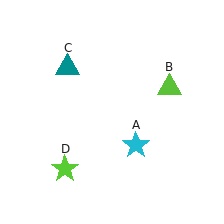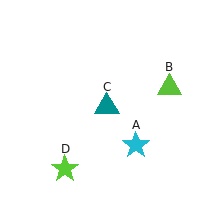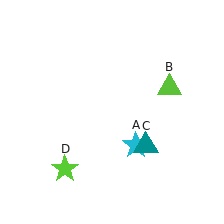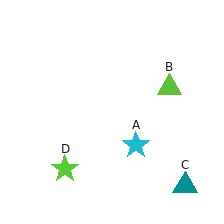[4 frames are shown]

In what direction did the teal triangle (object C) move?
The teal triangle (object C) moved down and to the right.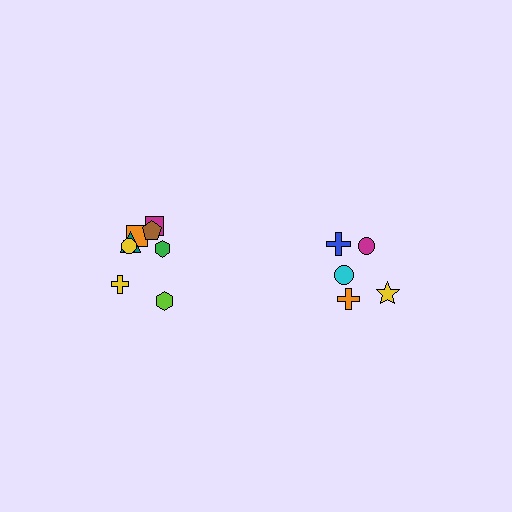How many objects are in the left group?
There are 8 objects.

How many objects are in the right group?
There are 5 objects.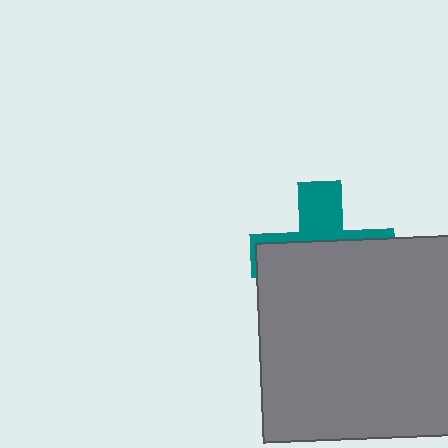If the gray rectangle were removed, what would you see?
You would see the complete teal cross.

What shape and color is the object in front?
The object in front is a gray rectangle.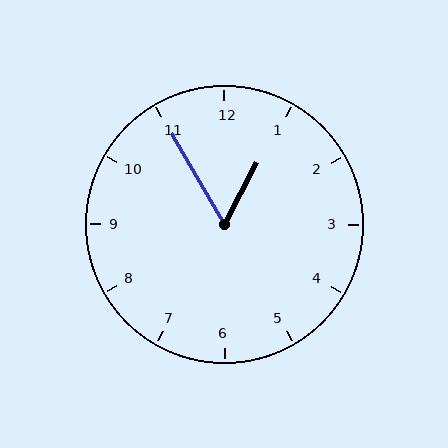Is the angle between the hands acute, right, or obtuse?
It is acute.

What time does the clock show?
12:55.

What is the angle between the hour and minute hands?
Approximately 58 degrees.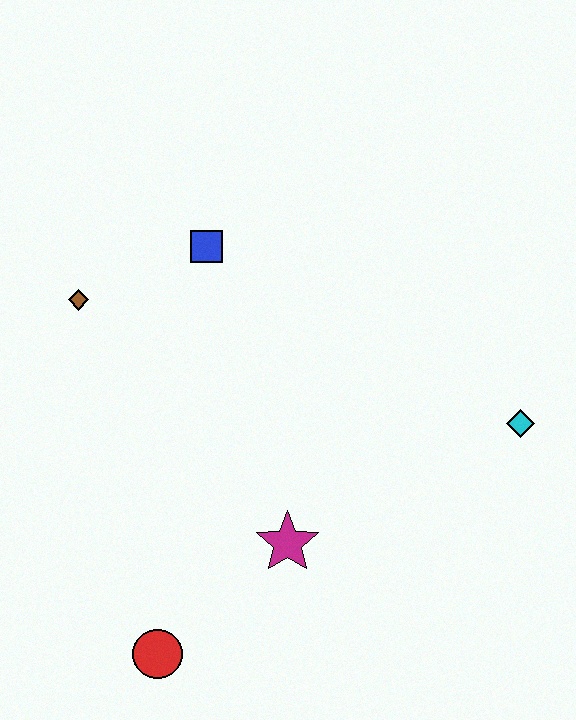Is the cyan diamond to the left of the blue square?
No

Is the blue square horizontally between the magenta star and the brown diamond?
Yes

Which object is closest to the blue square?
The brown diamond is closest to the blue square.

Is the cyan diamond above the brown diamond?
No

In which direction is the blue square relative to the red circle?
The blue square is above the red circle.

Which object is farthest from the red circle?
The cyan diamond is farthest from the red circle.